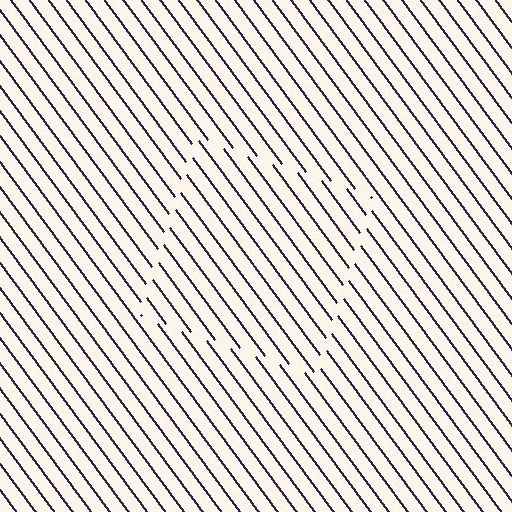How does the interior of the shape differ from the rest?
The interior of the shape contains the same grating, shifted by half a period — the contour is defined by the phase discontinuity where line-ends from the inner and outer gratings abut.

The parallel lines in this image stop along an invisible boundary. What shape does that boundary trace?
An illusory square. The interior of the shape contains the same grating, shifted by half a period — the contour is defined by the phase discontinuity where line-ends from the inner and outer gratings abut.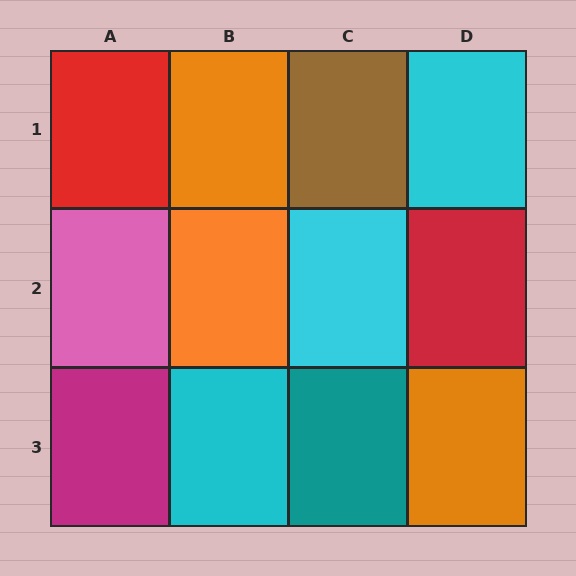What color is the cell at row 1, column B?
Orange.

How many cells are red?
2 cells are red.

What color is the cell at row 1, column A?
Red.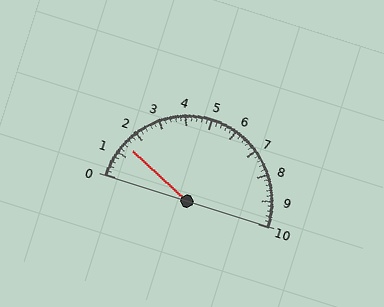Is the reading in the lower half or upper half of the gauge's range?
The reading is in the lower half of the range (0 to 10).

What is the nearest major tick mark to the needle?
The nearest major tick mark is 1.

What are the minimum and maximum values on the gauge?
The gauge ranges from 0 to 10.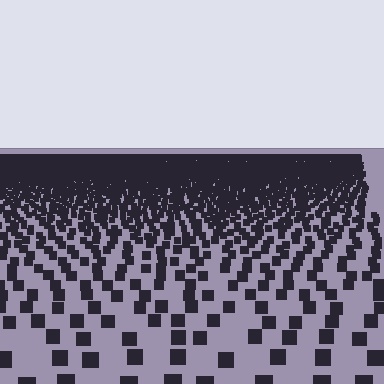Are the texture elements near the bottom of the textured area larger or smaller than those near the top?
Larger. Near the bottom, elements are closer to the viewer and appear at a bigger on-screen size.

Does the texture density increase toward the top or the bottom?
Density increases toward the top.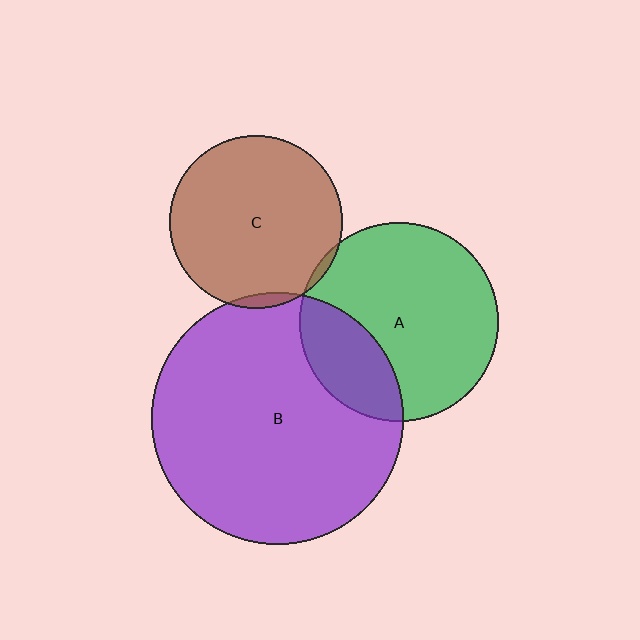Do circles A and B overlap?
Yes.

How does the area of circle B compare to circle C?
Approximately 2.1 times.